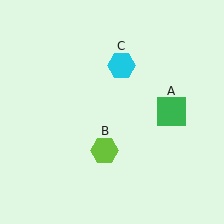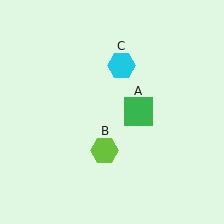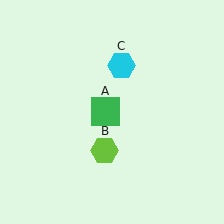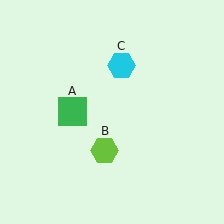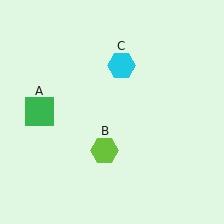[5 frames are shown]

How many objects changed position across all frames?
1 object changed position: green square (object A).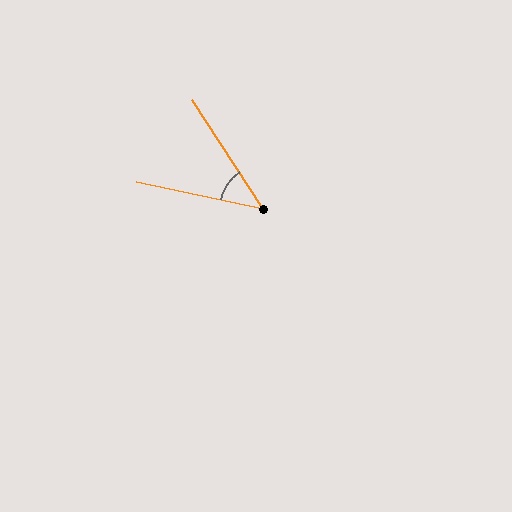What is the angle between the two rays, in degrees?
Approximately 45 degrees.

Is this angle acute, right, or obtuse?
It is acute.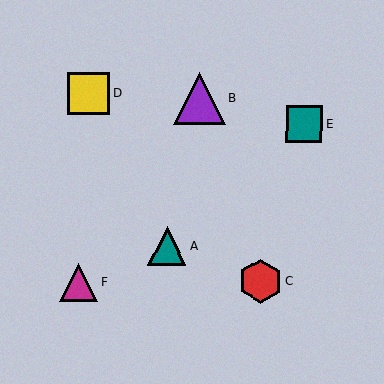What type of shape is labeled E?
Shape E is a teal square.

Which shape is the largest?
The purple triangle (labeled B) is the largest.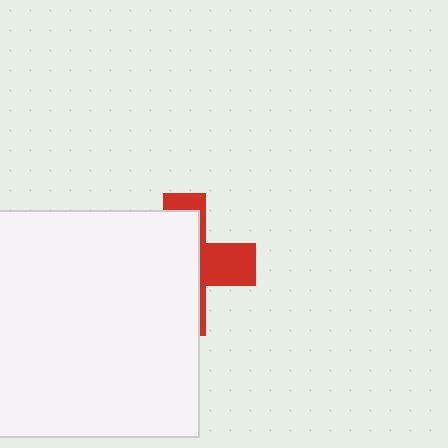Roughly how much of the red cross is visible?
A small part of it is visible (roughly 35%).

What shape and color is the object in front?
The object in front is a white rectangle.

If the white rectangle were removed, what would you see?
You would see the complete red cross.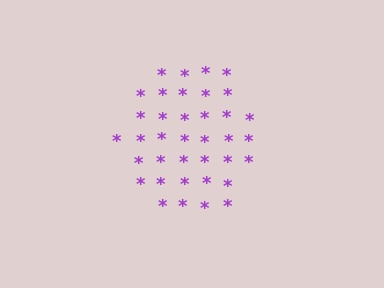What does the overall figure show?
The overall figure shows a hexagon.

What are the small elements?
The small elements are asterisks.